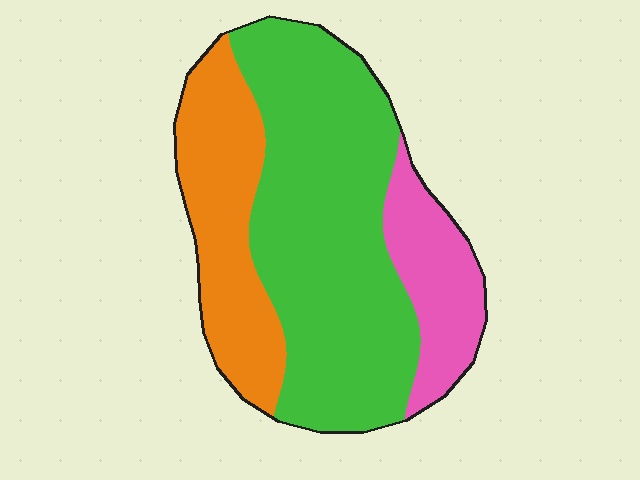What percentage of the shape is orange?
Orange covers about 25% of the shape.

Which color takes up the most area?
Green, at roughly 55%.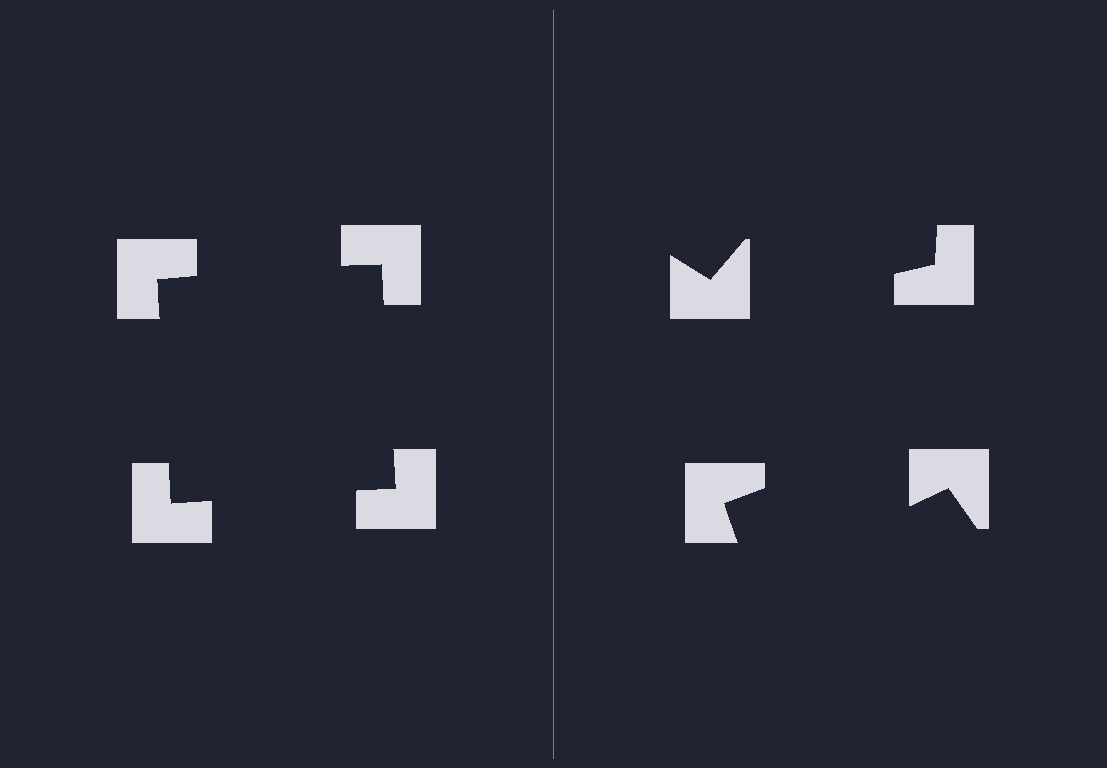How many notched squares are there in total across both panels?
8 — 4 on each side.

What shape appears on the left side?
An illusory square.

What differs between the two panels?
The notched squares are positioned identically on both sides; only the wedge orientations differ. On the left they align to a square; on the right they are misaligned.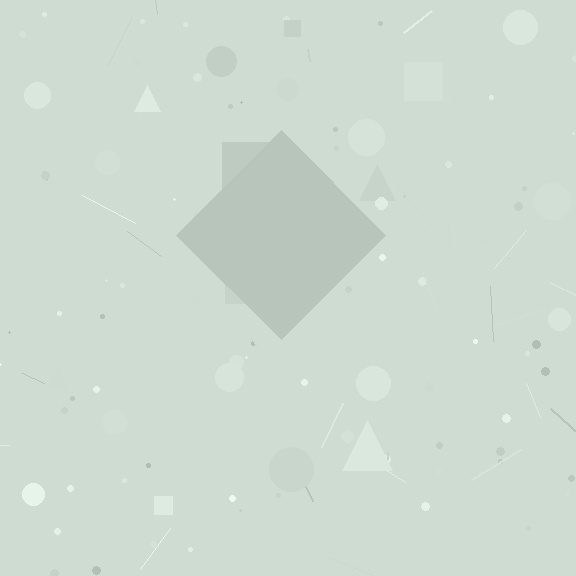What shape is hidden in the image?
A diamond is hidden in the image.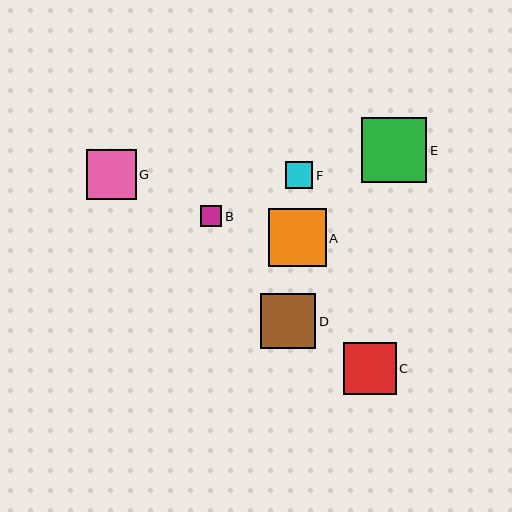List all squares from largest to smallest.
From largest to smallest: E, A, D, C, G, F, B.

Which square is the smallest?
Square B is the smallest with a size of approximately 22 pixels.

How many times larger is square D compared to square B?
Square D is approximately 2.5 times the size of square B.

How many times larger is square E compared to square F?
Square E is approximately 2.4 times the size of square F.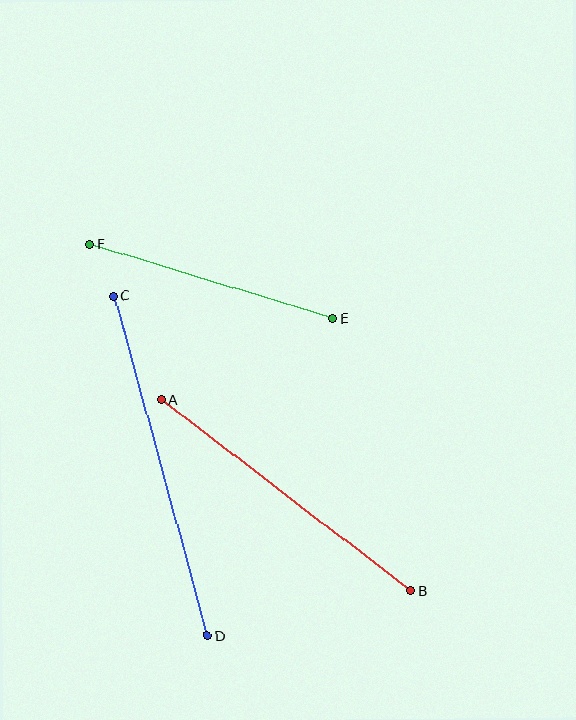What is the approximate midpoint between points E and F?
The midpoint is at approximately (211, 281) pixels.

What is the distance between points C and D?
The distance is approximately 352 pixels.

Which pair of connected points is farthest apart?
Points C and D are farthest apart.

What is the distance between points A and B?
The distance is approximately 314 pixels.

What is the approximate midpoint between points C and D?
The midpoint is at approximately (160, 466) pixels.